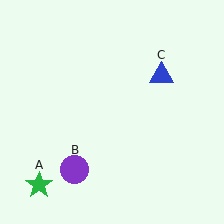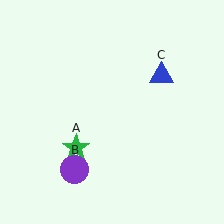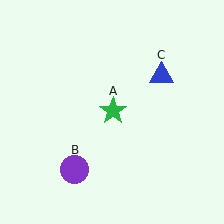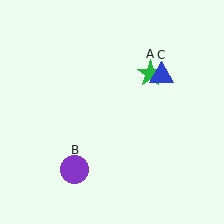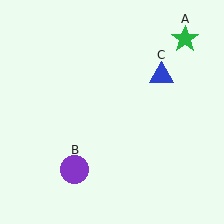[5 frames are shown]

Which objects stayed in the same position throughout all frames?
Purple circle (object B) and blue triangle (object C) remained stationary.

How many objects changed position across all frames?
1 object changed position: green star (object A).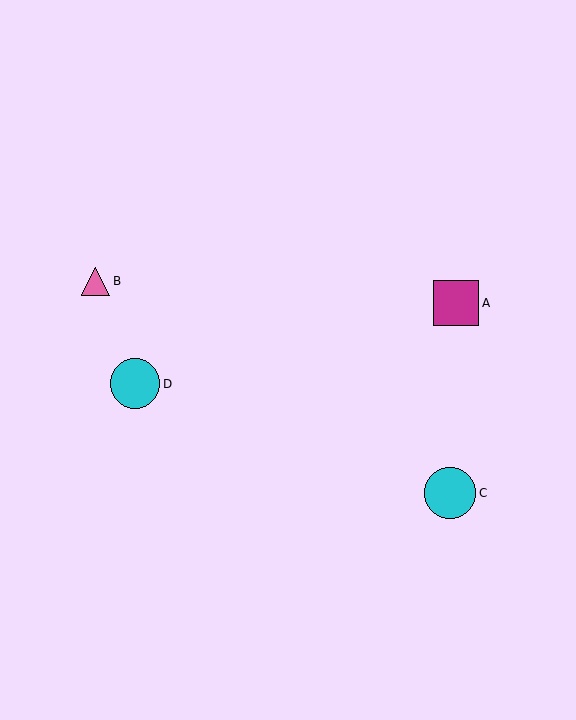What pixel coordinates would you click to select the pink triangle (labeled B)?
Click at (96, 281) to select the pink triangle B.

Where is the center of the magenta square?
The center of the magenta square is at (456, 303).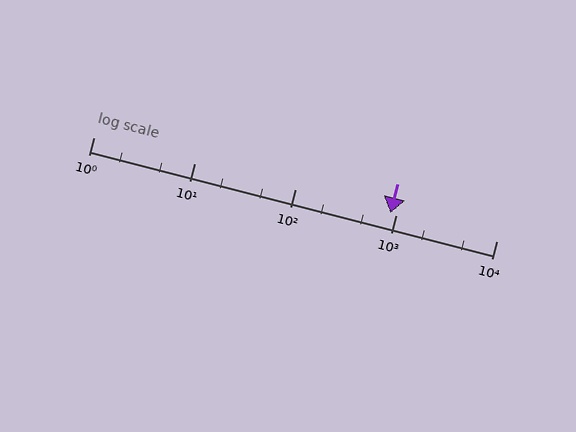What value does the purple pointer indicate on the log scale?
The pointer indicates approximately 880.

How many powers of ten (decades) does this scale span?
The scale spans 4 decades, from 1 to 10000.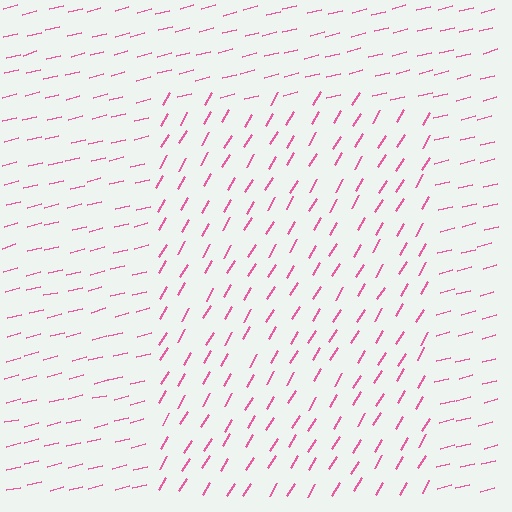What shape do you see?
I see a rectangle.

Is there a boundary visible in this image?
Yes, there is a texture boundary formed by a change in line orientation.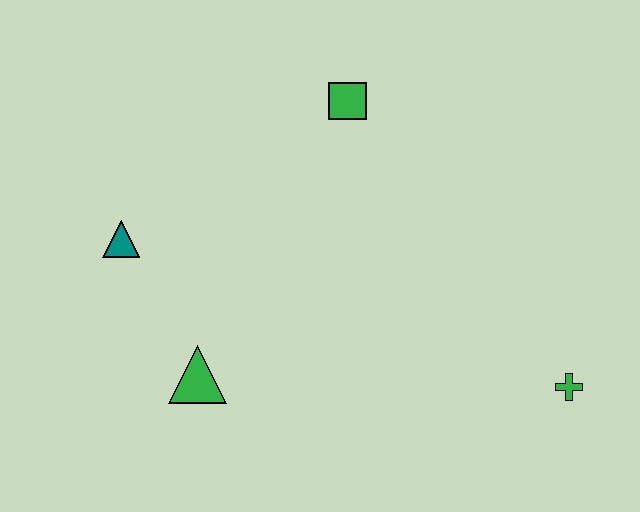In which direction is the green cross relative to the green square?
The green cross is below the green square.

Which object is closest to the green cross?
The green square is closest to the green cross.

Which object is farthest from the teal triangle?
The green cross is farthest from the teal triangle.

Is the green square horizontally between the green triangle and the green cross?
Yes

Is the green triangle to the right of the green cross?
No